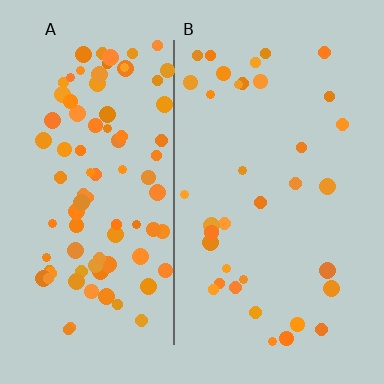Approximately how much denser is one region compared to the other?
Approximately 2.5× — region A over region B.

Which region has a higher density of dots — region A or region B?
A (the left).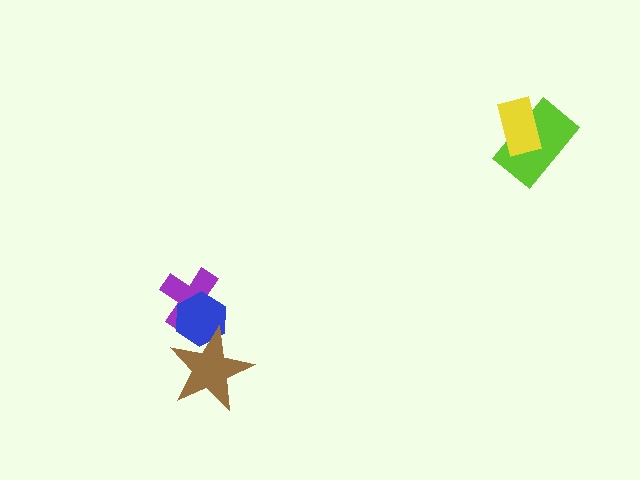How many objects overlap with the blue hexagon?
2 objects overlap with the blue hexagon.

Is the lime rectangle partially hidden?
Yes, it is partially covered by another shape.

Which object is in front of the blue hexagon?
The brown star is in front of the blue hexagon.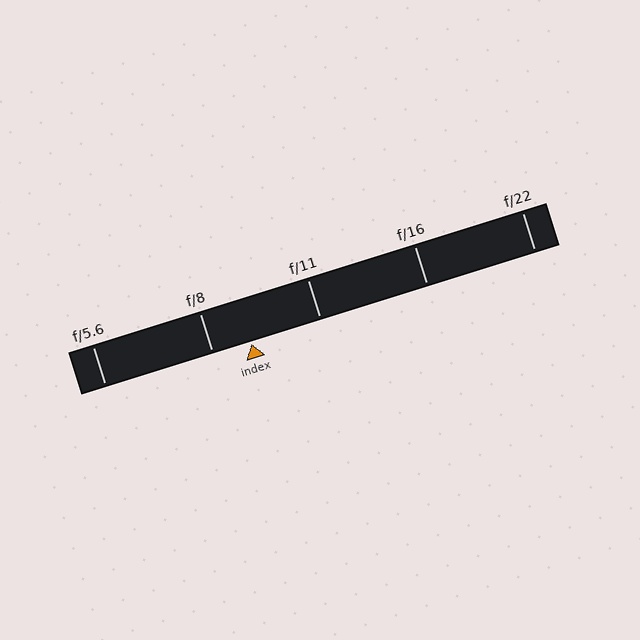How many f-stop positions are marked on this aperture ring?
There are 5 f-stop positions marked.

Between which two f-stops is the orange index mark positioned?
The index mark is between f/8 and f/11.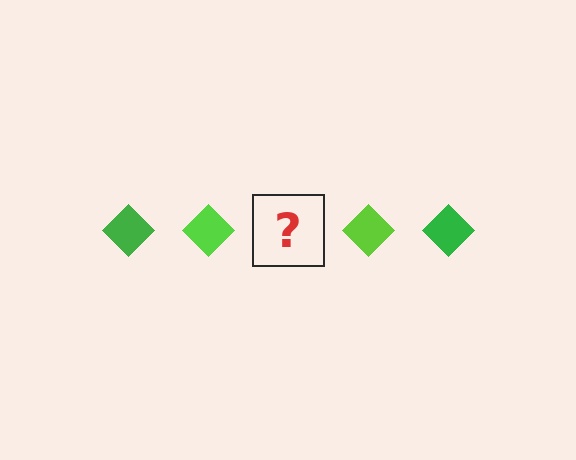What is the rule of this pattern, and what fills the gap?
The rule is that the pattern cycles through green, lime diamonds. The gap should be filled with a green diamond.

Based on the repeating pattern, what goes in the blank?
The blank should be a green diamond.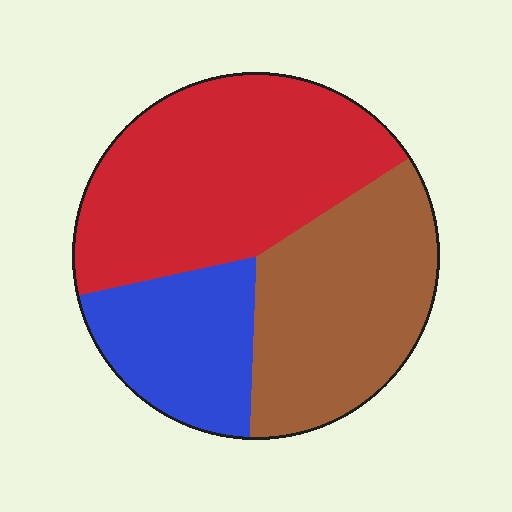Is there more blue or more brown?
Brown.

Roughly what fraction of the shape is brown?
Brown covers 35% of the shape.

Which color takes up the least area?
Blue, at roughly 20%.